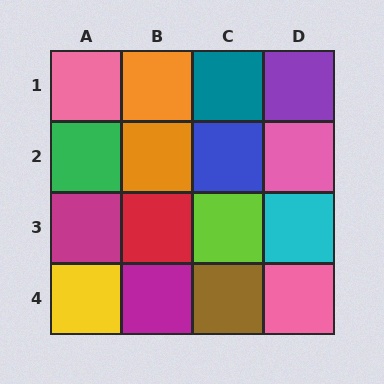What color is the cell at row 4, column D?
Pink.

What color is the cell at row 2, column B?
Orange.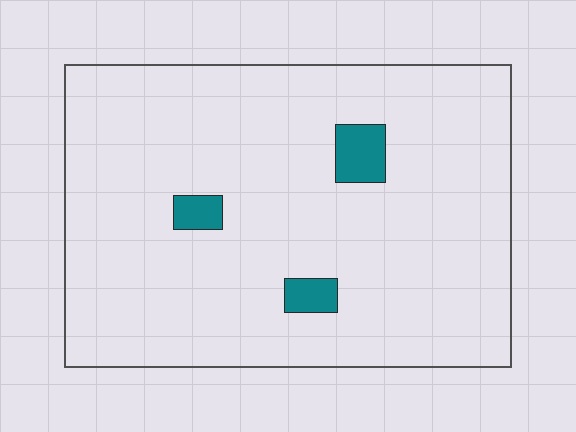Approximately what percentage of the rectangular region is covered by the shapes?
Approximately 5%.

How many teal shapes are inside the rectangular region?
3.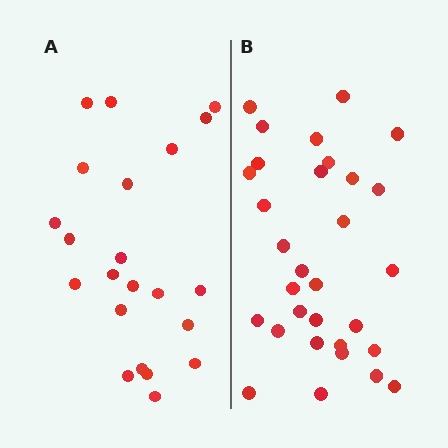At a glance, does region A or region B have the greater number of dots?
Region B (the right region) has more dots.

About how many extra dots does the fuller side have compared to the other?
Region B has roughly 8 or so more dots than region A.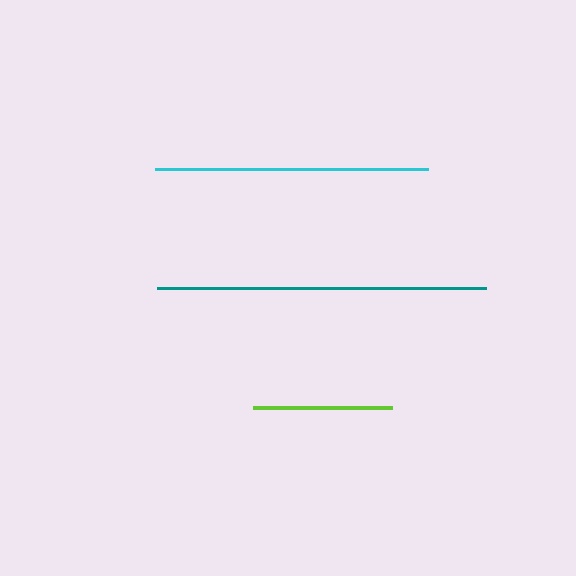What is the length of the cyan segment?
The cyan segment is approximately 274 pixels long.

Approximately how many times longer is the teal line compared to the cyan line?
The teal line is approximately 1.2 times the length of the cyan line.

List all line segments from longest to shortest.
From longest to shortest: teal, cyan, lime.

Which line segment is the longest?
The teal line is the longest at approximately 329 pixels.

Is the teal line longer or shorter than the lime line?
The teal line is longer than the lime line.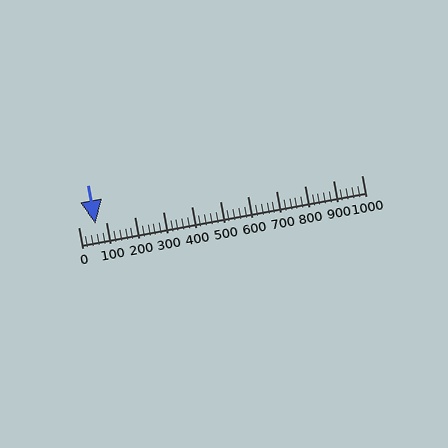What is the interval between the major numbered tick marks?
The major tick marks are spaced 100 units apart.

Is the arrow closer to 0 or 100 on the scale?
The arrow is closer to 100.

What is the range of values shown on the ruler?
The ruler shows values from 0 to 1000.